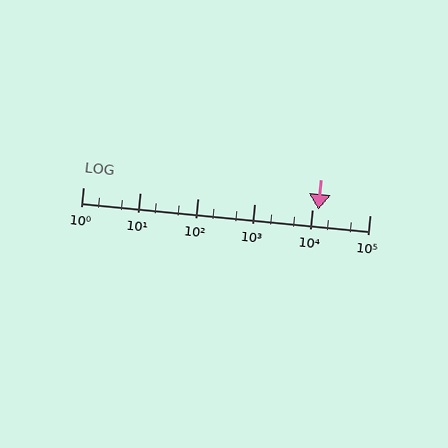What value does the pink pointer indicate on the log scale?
The pointer indicates approximately 13000.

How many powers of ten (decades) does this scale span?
The scale spans 5 decades, from 1 to 100000.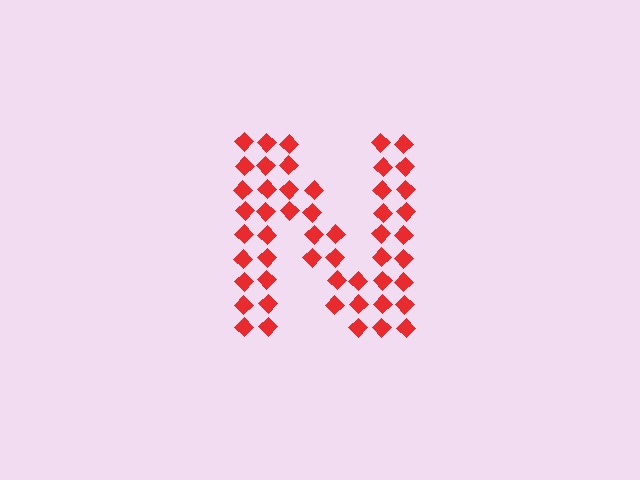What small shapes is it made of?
It is made of small diamonds.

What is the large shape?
The large shape is the letter N.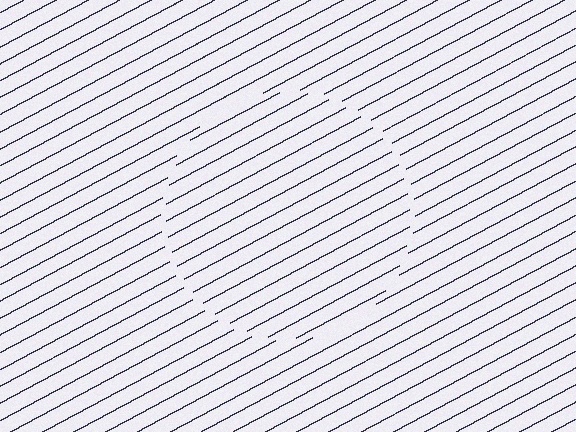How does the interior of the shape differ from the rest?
The interior of the shape contains the same grating, shifted by half a period — the contour is defined by the phase discontinuity where line-ends from the inner and outer gratings abut.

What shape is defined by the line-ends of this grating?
An illusory circle. The interior of the shape contains the same grating, shifted by half a period — the contour is defined by the phase discontinuity where line-ends from the inner and outer gratings abut.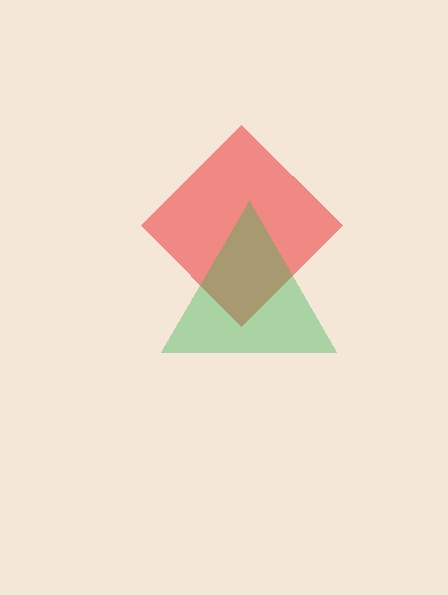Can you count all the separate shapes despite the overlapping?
Yes, there are 2 separate shapes.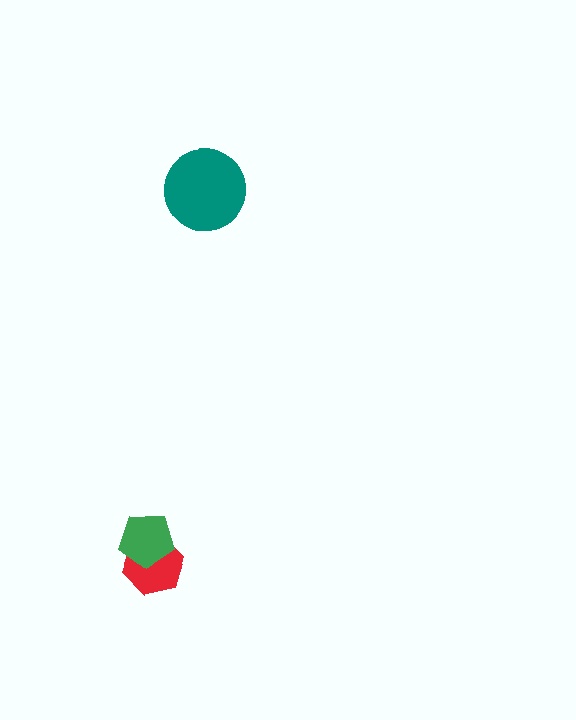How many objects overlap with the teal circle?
0 objects overlap with the teal circle.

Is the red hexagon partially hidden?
Yes, it is partially covered by another shape.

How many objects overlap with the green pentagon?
1 object overlaps with the green pentagon.